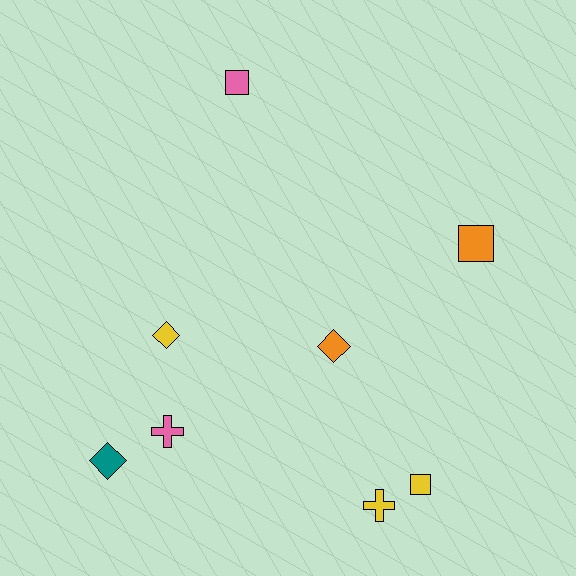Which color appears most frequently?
Yellow, with 3 objects.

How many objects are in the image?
There are 8 objects.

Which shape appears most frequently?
Square, with 3 objects.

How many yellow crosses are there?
There is 1 yellow cross.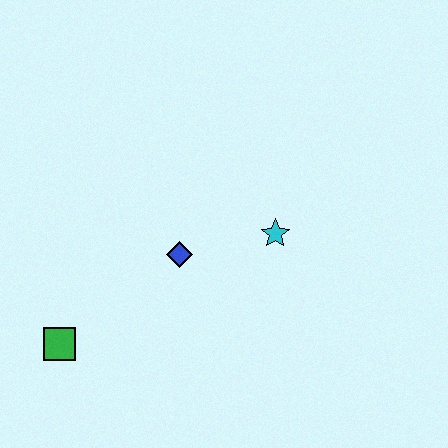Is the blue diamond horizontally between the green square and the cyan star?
Yes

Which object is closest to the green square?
The blue diamond is closest to the green square.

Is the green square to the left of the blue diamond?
Yes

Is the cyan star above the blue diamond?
Yes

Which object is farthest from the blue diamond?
The green square is farthest from the blue diamond.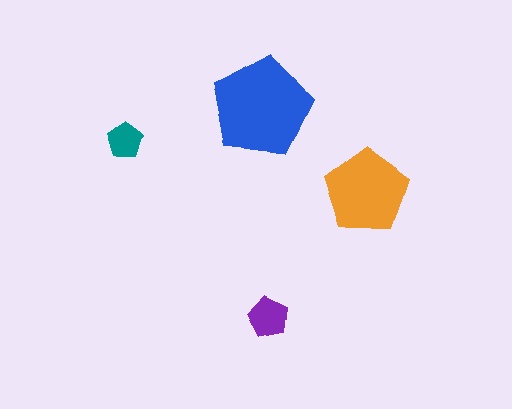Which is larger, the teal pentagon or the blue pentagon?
The blue one.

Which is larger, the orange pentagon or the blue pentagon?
The blue one.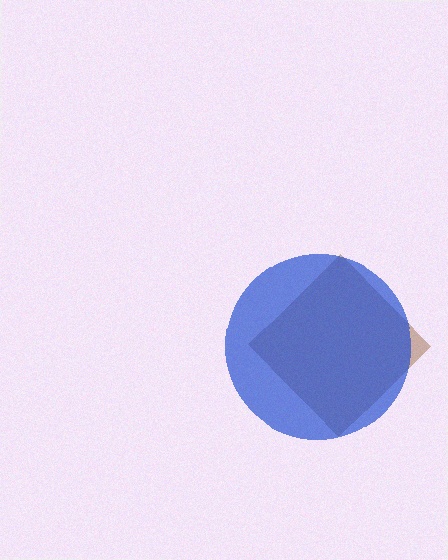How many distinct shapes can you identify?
There are 2 distinct shapes: a brown diamond, a blue circle.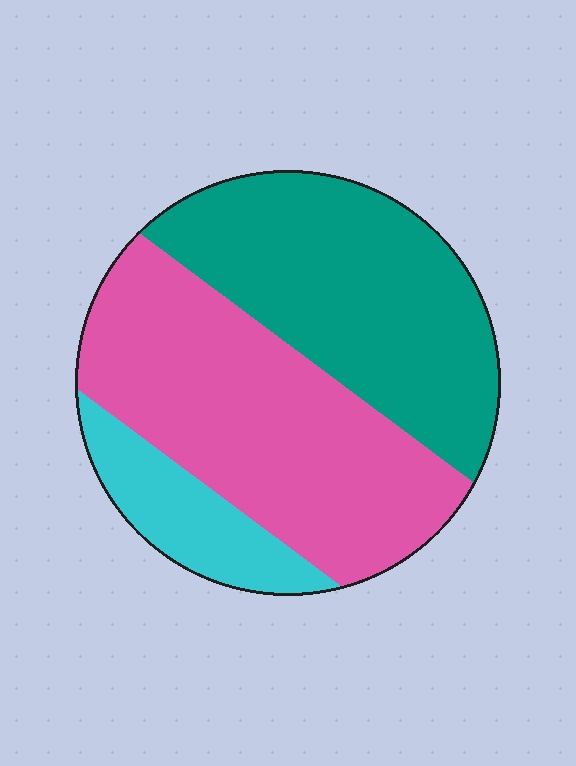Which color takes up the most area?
Pink, at roughly 45%.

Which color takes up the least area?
Cyan, at roughly 15%.